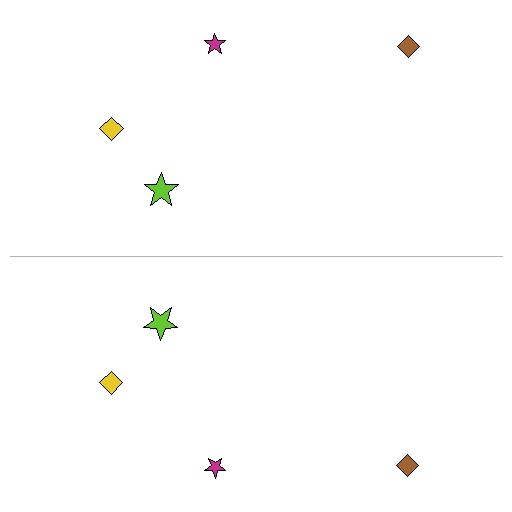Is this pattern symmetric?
Yes, this pattern has bilateral (reflection) symmetry.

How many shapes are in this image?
There are 8 shapes in this image.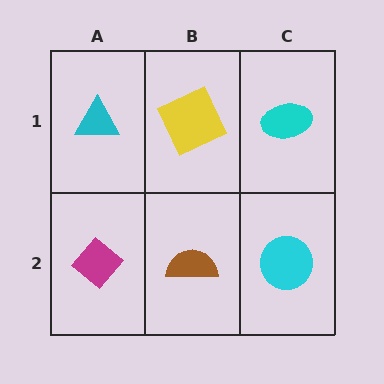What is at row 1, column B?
A yellow square.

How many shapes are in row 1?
3 shapes.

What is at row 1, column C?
A cyan ellipse.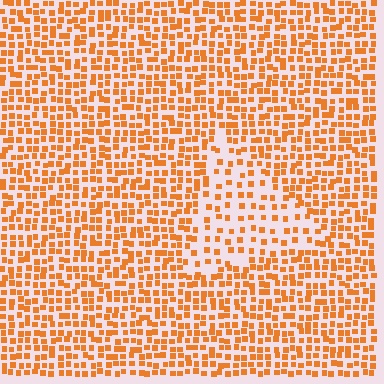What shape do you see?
I see a triangle.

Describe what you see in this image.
The image contains small orange elements arranged at two different densities. A triangle-shaped region is visible where the elements are less densely packed than the surrounding area.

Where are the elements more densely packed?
The elements are more densely packed outside the triangle boundary.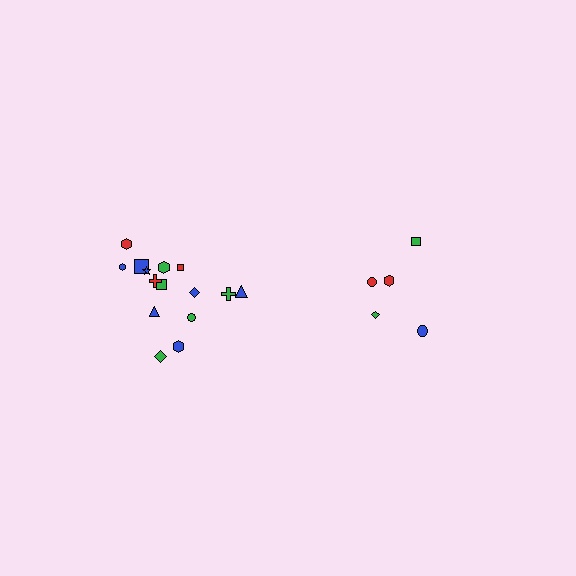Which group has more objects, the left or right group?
The left group.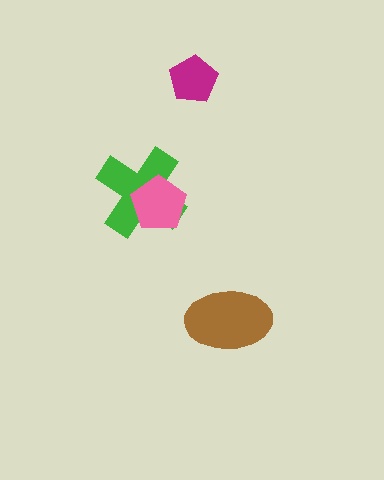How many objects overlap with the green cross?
1 object overlaps with the green cross.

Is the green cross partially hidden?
Yes, it is partially covered by another shape.